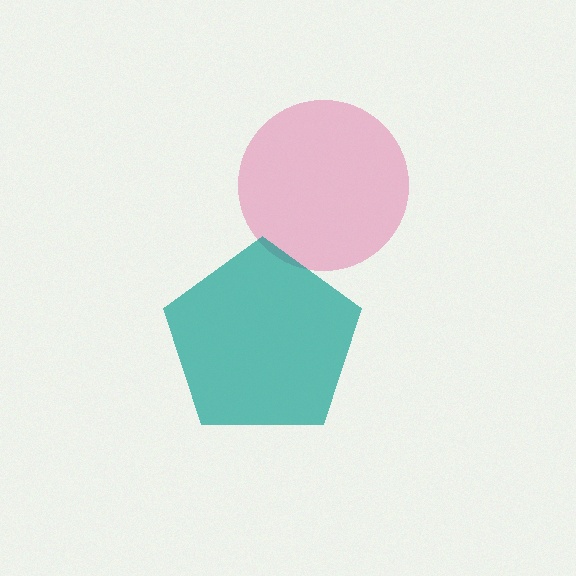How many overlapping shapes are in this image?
There are 2 overlapping shapes in the image.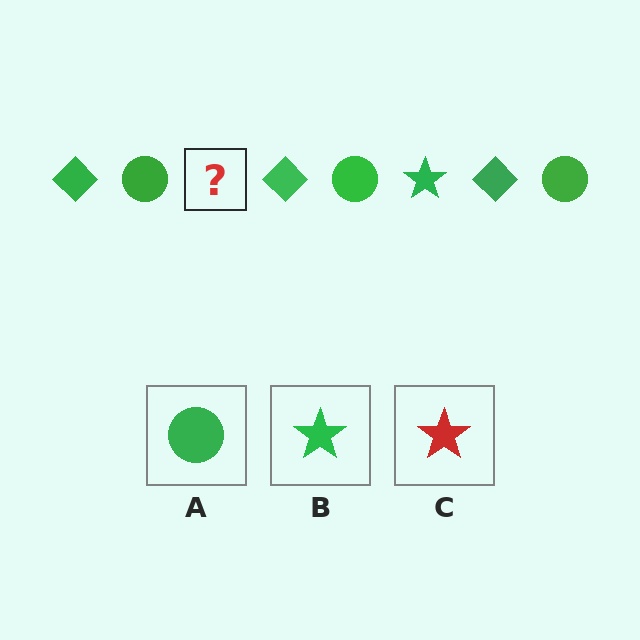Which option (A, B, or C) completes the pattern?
B.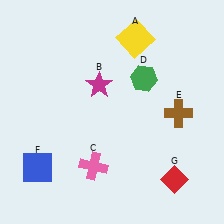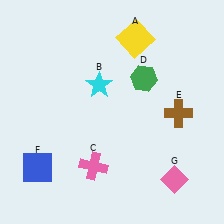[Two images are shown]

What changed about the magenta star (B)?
In Image 1, B is magenta. In Image 2, it changed to cyan.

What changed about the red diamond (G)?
In Image 1, G is red. In Image 2, it changed to pink.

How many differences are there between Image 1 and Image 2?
There are 2 differences between the two images.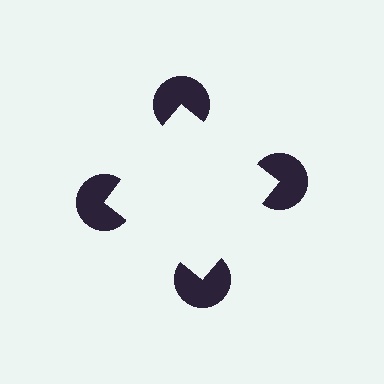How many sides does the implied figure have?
4 sides.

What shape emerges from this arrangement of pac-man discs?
An illusory square — its edges are inferred from the aligned wedge cuts in the pac-man discs, not physically drawn.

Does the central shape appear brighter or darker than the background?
It typically appears slightly brighter than the background, even though no actual brightness change is drawn.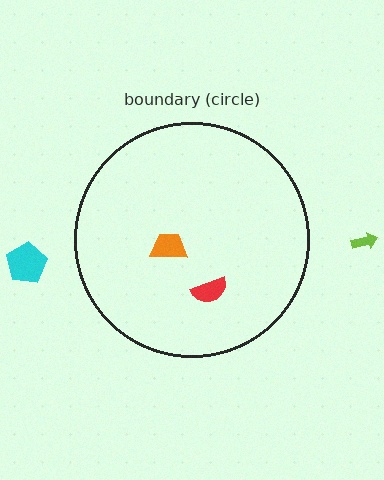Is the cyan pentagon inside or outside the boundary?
Outside.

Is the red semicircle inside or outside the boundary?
Inside.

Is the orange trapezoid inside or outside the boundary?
Inside.